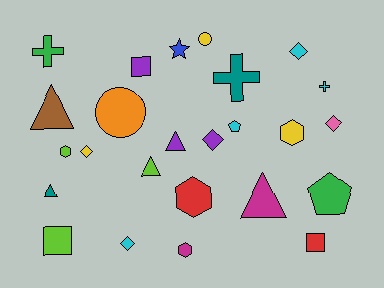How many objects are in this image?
There are 25 objects.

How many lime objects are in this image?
There are 3 lime objects.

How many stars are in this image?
There is 1 star.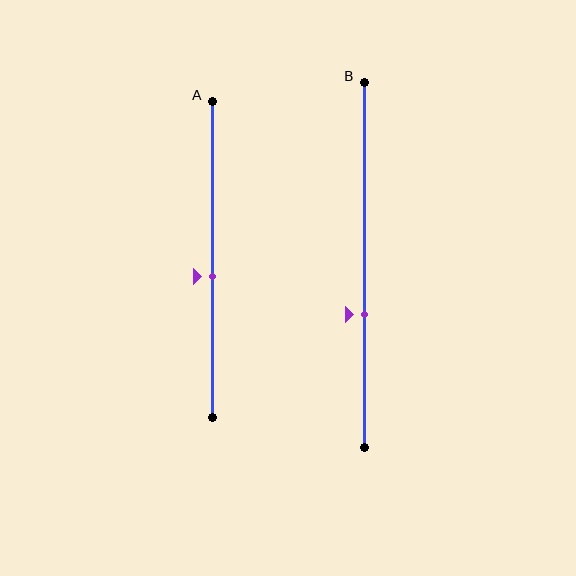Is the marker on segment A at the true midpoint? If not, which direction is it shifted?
No, the marker on segment A is shifted downward by about 5% of the segment length.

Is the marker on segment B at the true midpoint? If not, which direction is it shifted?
No, the marker on segment B is shifted downward by about 14% of the segment length.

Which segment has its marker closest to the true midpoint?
Segment A has its marker closest to the true midpoint.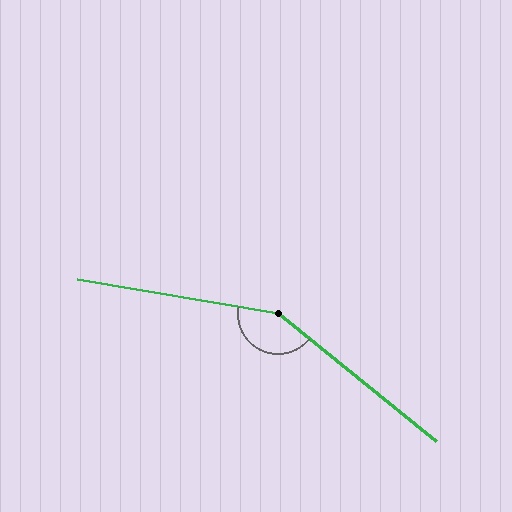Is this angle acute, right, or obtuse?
It is obtuse.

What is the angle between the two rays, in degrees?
Approximately 151 degrees.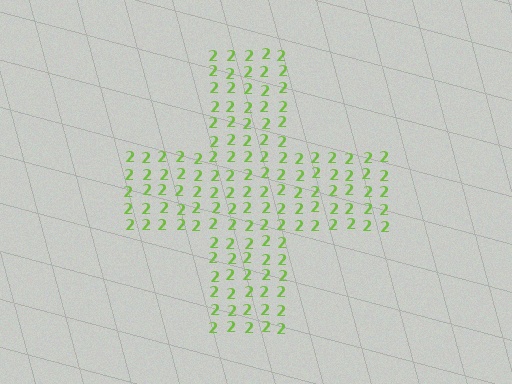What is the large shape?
The large shape is a cross.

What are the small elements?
The small elements are digit 2's.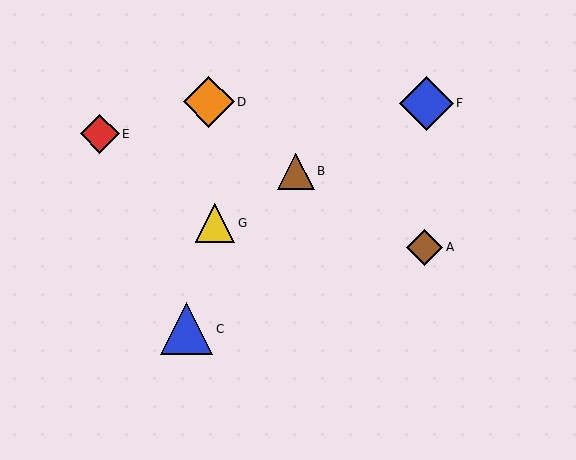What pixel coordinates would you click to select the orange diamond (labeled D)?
Click at (209, 102) to select the orange diamond D.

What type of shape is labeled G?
Shape G is a yellow triangle.